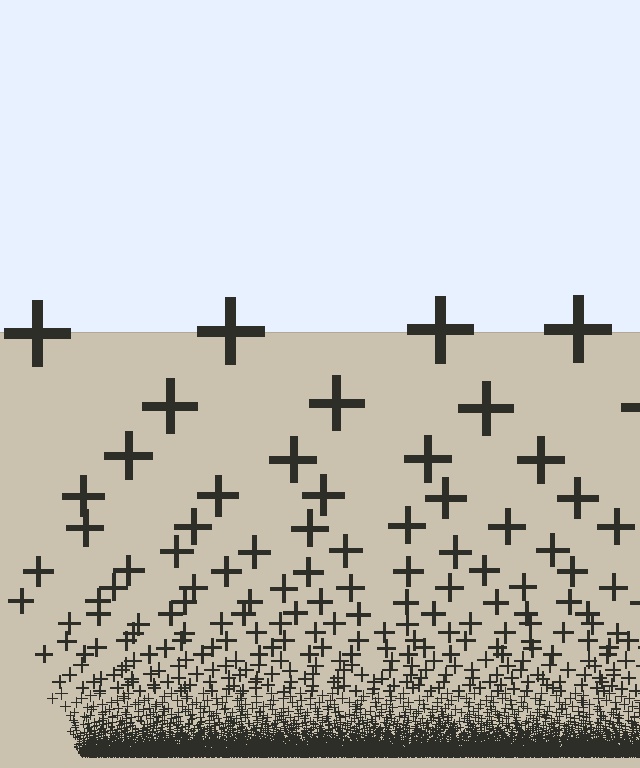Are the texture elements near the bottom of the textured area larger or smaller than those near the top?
Smaller. The gradient is inverted — elements near the bottom are smaller and denser.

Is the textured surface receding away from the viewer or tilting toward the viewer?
The surface appears to tilt toward the viewer. Texture elements get larger and sparser toward the top.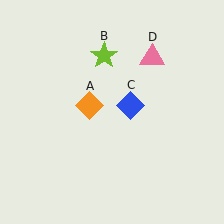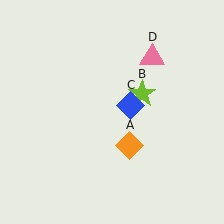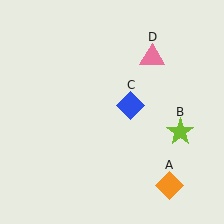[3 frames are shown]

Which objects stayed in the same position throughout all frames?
Blue diamond (object C) and pink triangle (object D) remained stationary.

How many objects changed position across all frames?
2 objects changed position: orange diamond (object A), lime star (object B).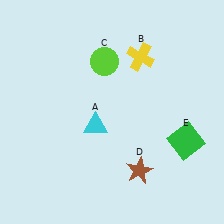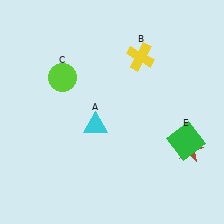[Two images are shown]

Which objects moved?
The objects that moved are: the lime circle (C), the brown star (D).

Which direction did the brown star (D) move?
The brown star (D) moved right.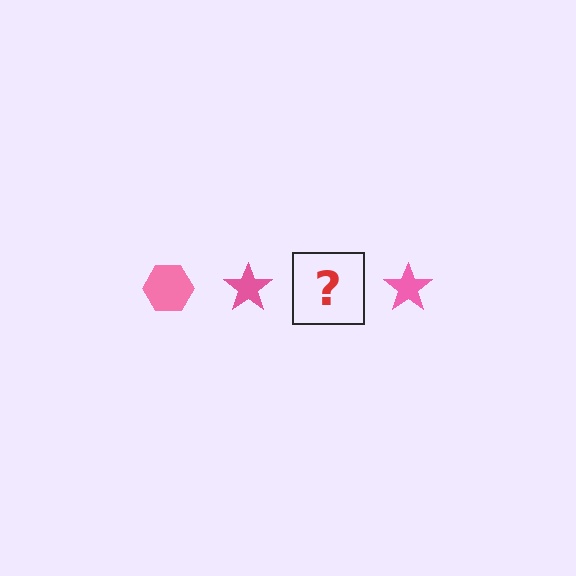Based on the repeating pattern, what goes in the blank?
The blank should be a pink hexagon.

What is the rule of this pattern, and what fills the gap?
The rule is that the pattern cycles through hexagon, star shapes in pink. The gap should be filled with a pink hexagon.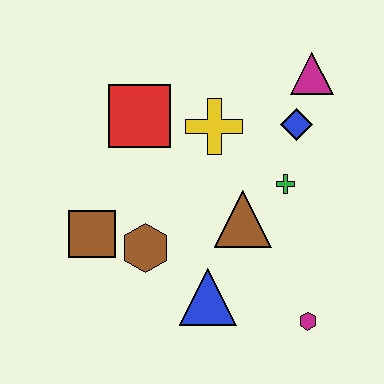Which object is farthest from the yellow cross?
The magenta hexagon is farthest from the yellow cross.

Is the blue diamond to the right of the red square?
Yes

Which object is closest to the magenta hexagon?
The blue triangle is closest to the magenta hexagon.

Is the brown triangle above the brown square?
Yes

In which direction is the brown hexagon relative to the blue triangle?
The brown hexagon is to the left of the blue triangle.